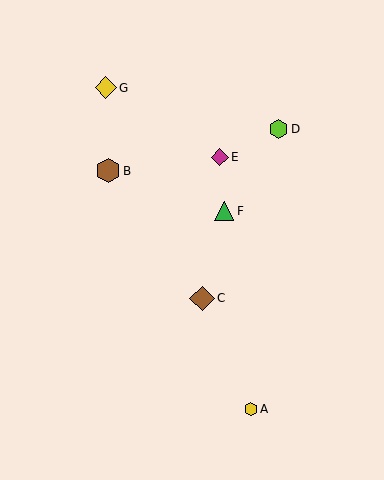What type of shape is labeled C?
Shape C is a brown diamond.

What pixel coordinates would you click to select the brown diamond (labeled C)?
Click at (202, 298) to select the brown diamond C.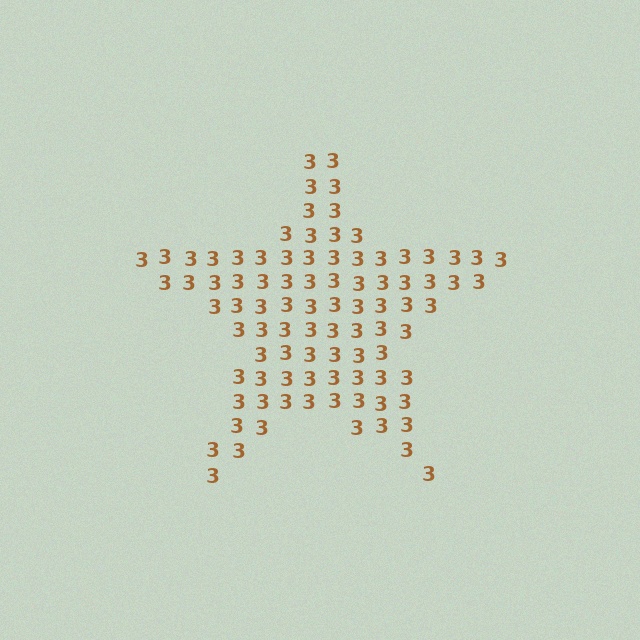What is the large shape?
The large shape is a star.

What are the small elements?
The small elements are digit 3's.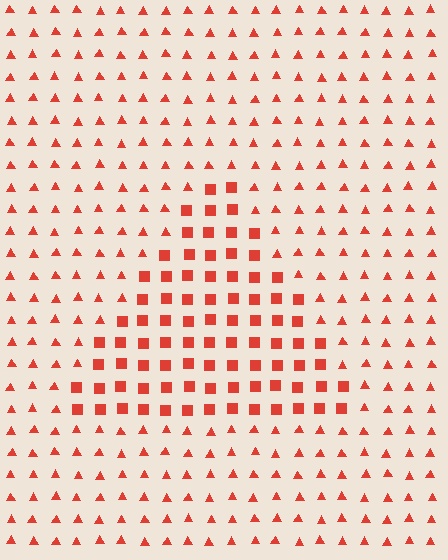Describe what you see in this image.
The image is filled with small red elements arranged in a uniform grid. A triangle-shaped region contains squares, while the surrounding area contains triangles. The boundary is defined purely by the change in element shape.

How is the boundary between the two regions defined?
The boundary is defined by a change in element shape: squares inside vs. triangles outside. All elements share the same color and spacing.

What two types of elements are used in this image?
The image uses squares inside the triangle region and triangles outside it.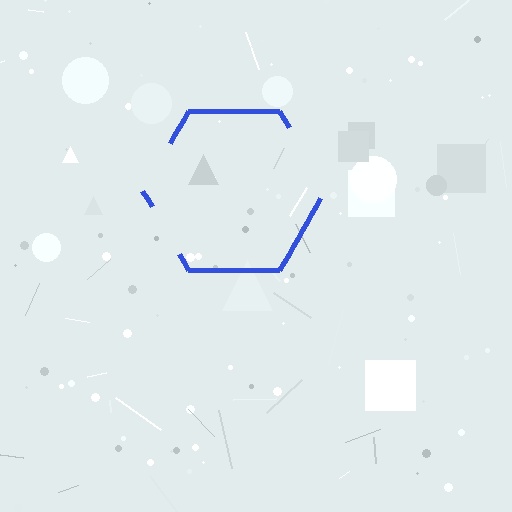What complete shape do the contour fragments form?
The contour fragments form a hexagon.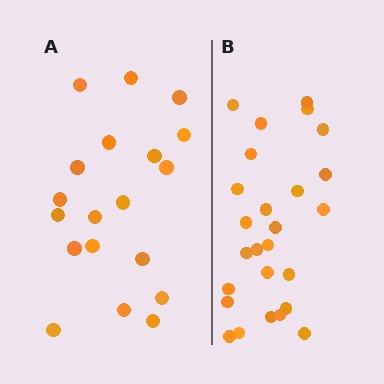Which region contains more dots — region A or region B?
Region B (the right region) has more dots.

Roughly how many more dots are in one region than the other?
Region B has roughly 8 or so more dots than region A.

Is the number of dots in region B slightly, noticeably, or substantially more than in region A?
Region B has noticeably more, but not dramatically so. The ratio is roughly 1.4 to 1.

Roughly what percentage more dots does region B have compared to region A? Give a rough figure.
About 35% more.